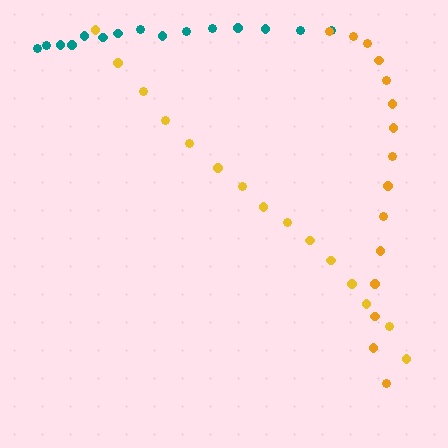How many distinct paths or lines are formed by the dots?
There are 3 distinct paths.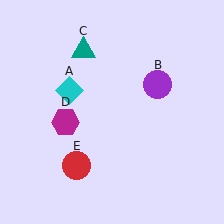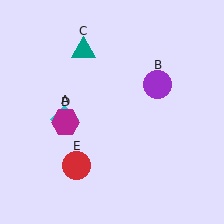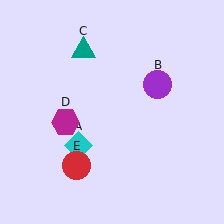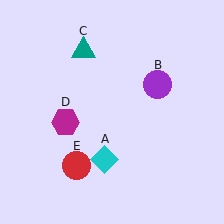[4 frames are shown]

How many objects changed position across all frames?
1 object changed position: cyan diamond (object A).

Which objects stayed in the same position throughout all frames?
Purple circle (object B) and teal triangle (object C) and magenta hexagon (object D) and red circle (object E) remained stationary.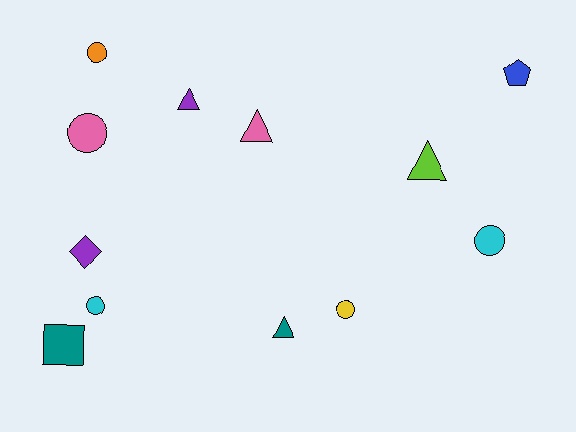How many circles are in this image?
There are 5 circles.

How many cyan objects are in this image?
There are 2 cyan objects.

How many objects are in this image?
There are 12 objects.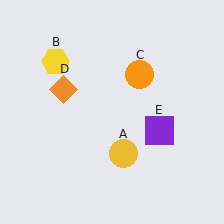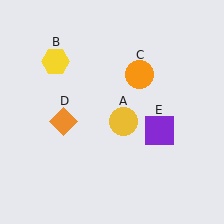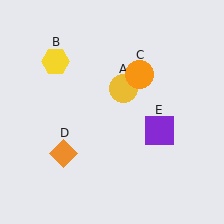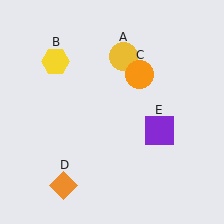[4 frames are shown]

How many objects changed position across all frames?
2 objects changed position: yellow circle (object A), orange diamond (object D).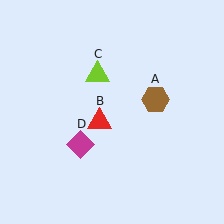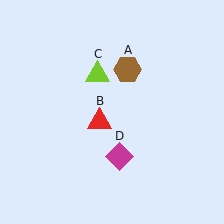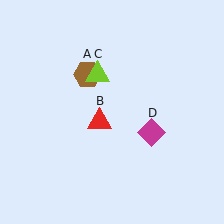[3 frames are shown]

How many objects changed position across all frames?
2 objects changed position: brown hexagon (object A), magenta diamond (object D).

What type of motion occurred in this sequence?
The brown hexagon (object A), magenta diamond (object D) rotated counterclockwise around the center of the scene.